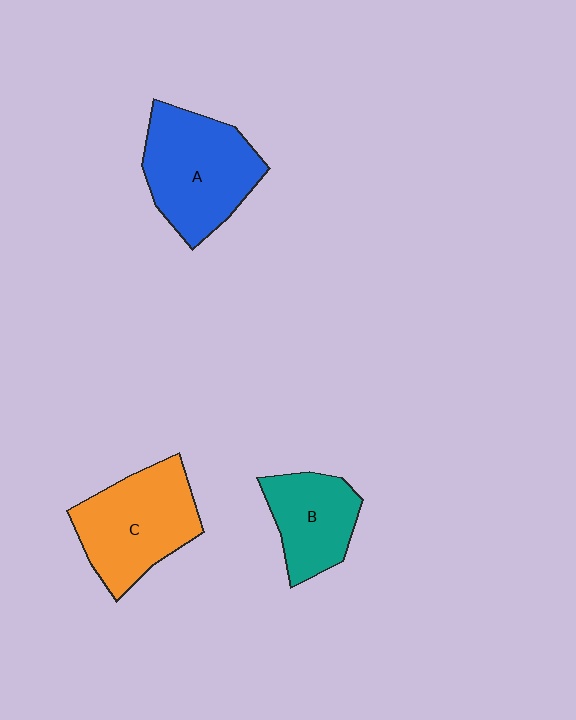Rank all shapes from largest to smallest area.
From largest to smallest: A (blue), C (orange), B (teal).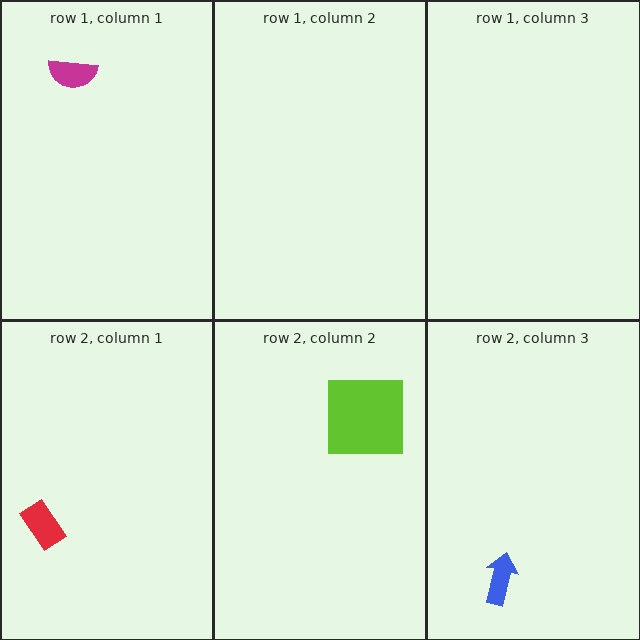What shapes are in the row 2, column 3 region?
The blue arrow.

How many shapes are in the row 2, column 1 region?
1.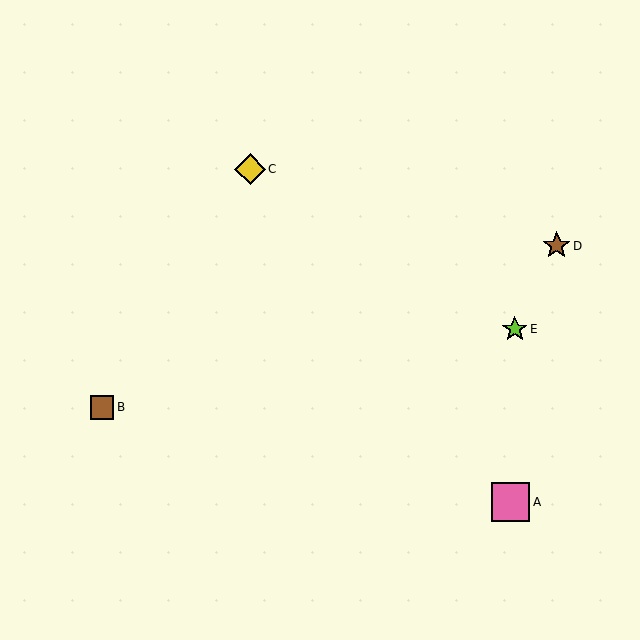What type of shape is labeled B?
Shape B is a brown square.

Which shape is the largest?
The pink square (labeled A) is the largest.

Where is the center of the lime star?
The center of the lime star is at (515, 329).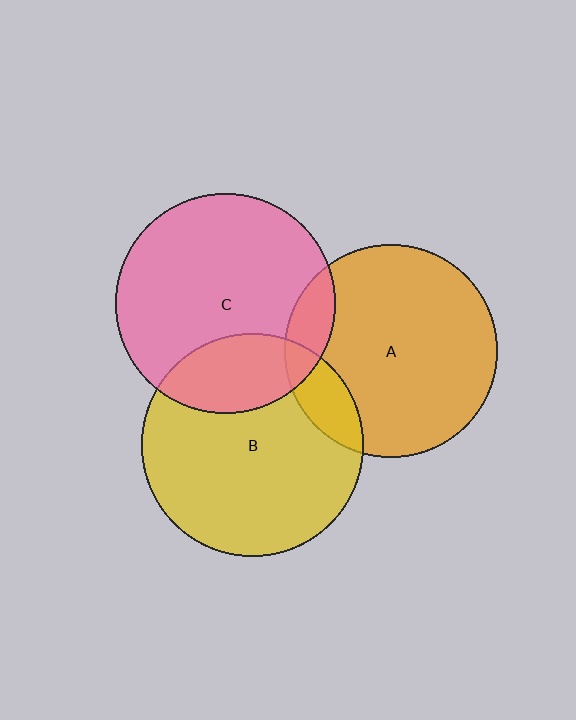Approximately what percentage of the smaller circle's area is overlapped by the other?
Approximately 10%.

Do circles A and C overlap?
Yes.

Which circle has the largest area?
Circle B (yellow).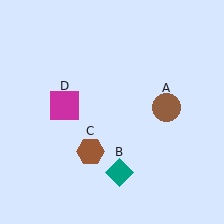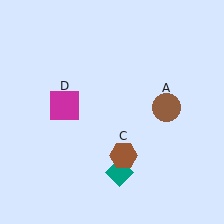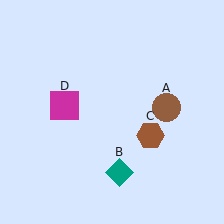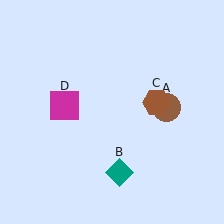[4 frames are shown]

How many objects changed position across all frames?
1 object changed position: brown hexagon (object C).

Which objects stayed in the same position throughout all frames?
Brown circle (object A) and teal diamond (object B) and magenta square (object D) remained stationary.